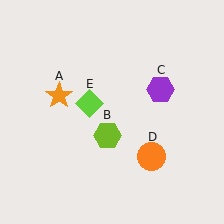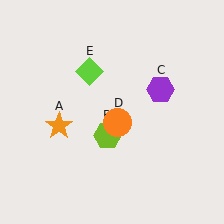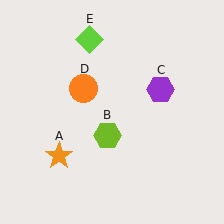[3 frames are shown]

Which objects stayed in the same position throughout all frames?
Lime hexagon (object B) and purple hexagon (object C) remained stationary.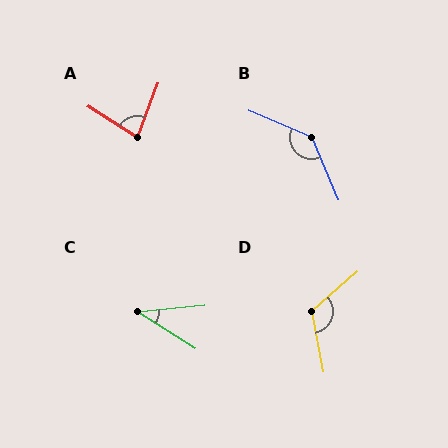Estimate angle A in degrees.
Approximately 77 degrees.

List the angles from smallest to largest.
C (37°), A (77°), D (120°), B (136°).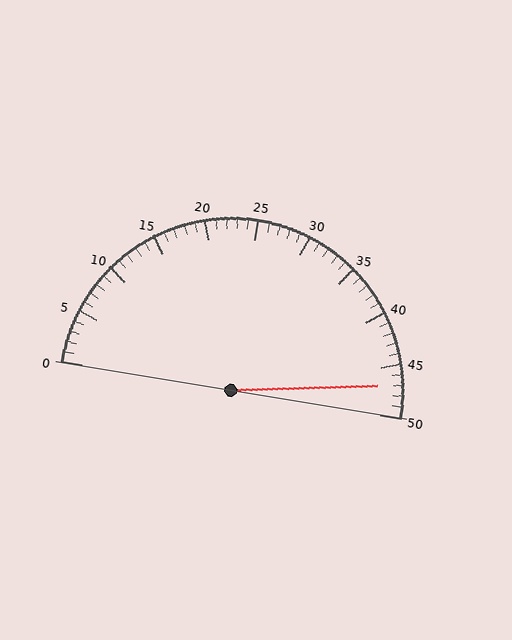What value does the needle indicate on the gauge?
The needle indicates approximately 47.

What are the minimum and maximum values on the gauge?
The gauge ranges from 0 to 50.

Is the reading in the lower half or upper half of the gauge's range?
The reading is in the upper half of the range (0 to 50).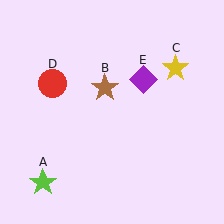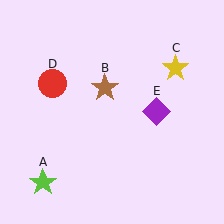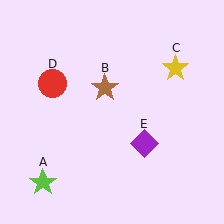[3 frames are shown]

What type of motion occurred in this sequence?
The purple diamond (object E) rotated clockwise around the center of the scene.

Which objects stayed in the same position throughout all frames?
Lime star (object A) and brown star (object B) and yellow star (object C) and red circle (object D) remained stationary.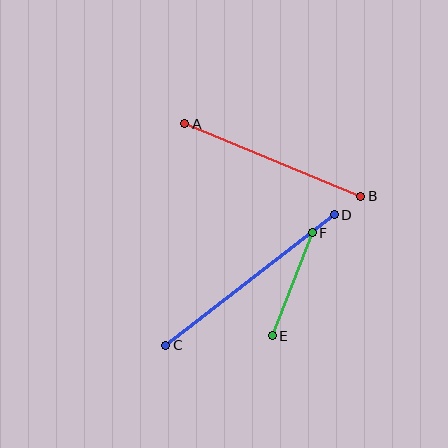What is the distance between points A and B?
The distance is approximately 190 pixels.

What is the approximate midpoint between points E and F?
The midpoint is at approximately (292, 284) pixels.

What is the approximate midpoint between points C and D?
The midpoint is at approximately (250, 280) pixels.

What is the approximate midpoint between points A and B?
The midpoint is at approximately (273, 160) pixels.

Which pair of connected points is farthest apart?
Points C and D are farthest apart.